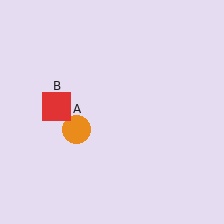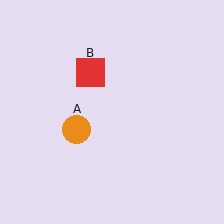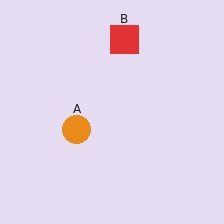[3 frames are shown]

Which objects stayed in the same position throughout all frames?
Orange circle (object A) remained stationary.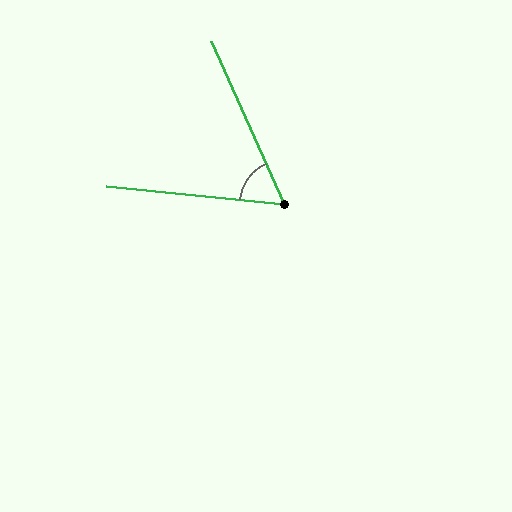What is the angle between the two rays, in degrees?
Approximately 60 degrees.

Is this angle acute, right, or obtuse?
It is acute.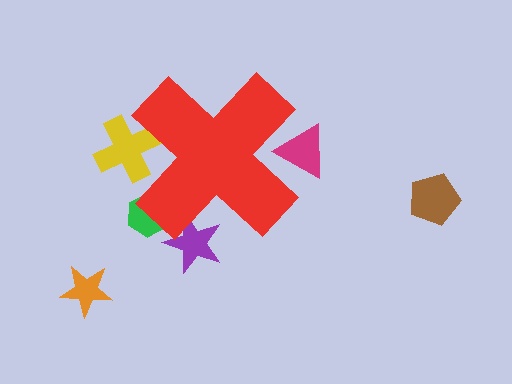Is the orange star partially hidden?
No, the orange star is fully visible.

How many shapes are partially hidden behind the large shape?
4 shapes are partially hidden.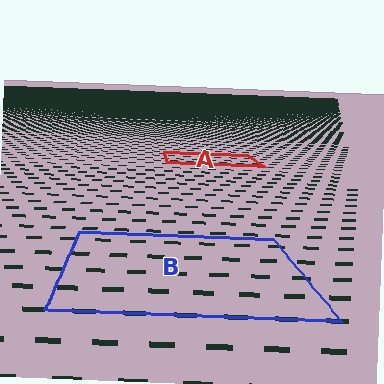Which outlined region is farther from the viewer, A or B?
Region A is farther from the viewer — the texture elements inside it appear smaller and more densely packed.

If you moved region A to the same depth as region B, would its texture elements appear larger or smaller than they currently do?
They would appear larger. At a closer depth, the same texture elements are projected at a bigger on-screen size.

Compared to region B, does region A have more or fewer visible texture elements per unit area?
Region A has more texture elements per unit area — they are packed more densely because it is farther away.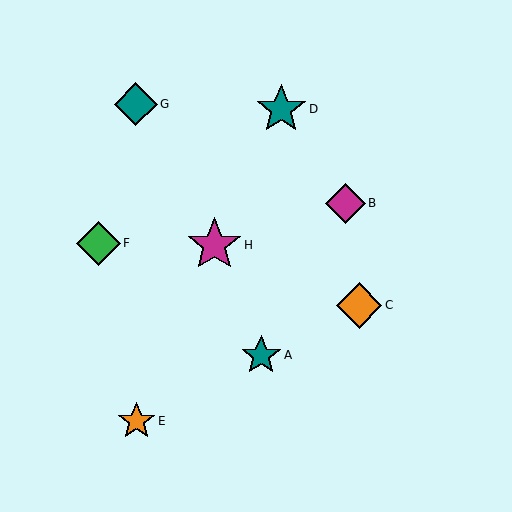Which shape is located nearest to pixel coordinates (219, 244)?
The magenta star (labeled H) at (214, 245) is nearest to that location.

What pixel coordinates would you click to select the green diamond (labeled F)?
Click at (98, 243) to select the green diamond F.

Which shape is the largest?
The magenta star (labeled H) is the largest.